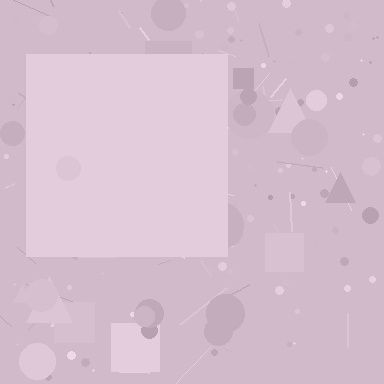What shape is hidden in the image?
A square is hidden in the image.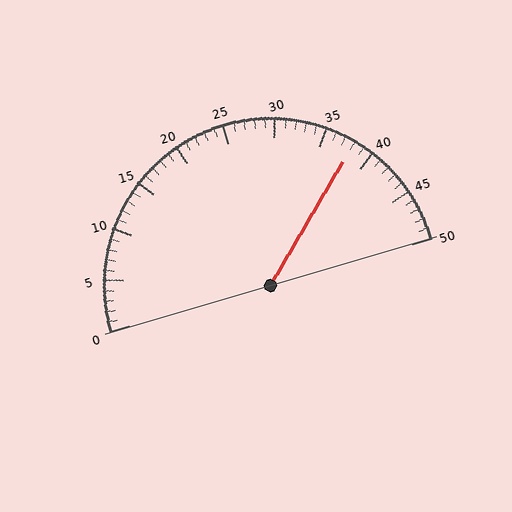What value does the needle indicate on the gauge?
The needle indicates approximately 38.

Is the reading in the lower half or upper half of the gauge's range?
The reading is in the upper half of the range (0 to 50).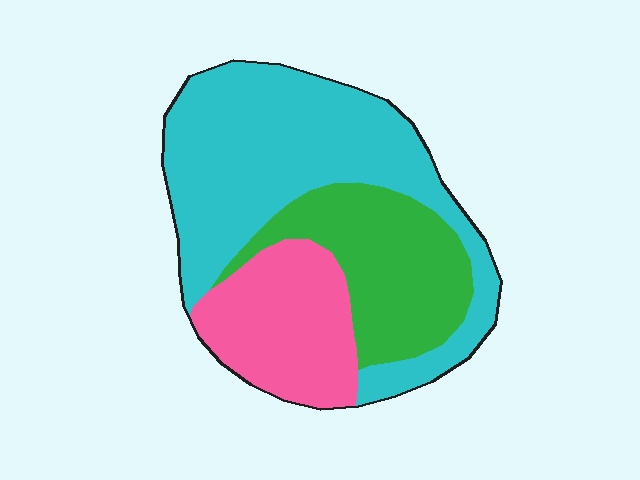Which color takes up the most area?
Cyan, at roughly 50%.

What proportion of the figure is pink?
Pink takes up less than a quarter of the figure.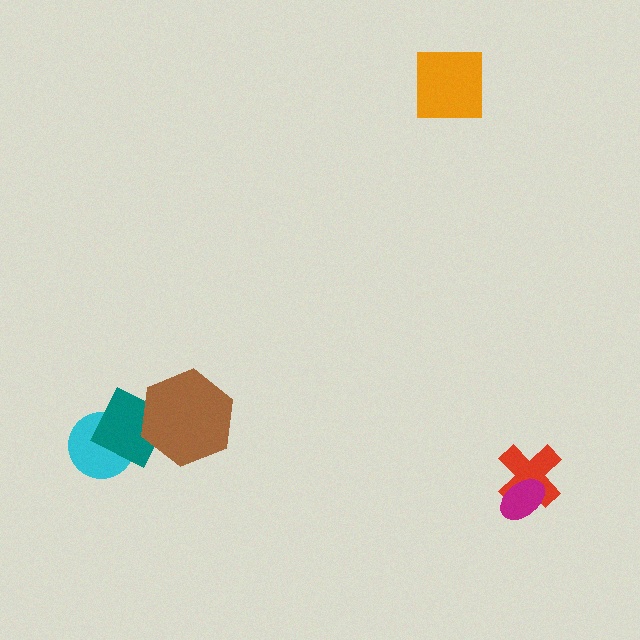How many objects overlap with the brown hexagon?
1 object overlaps with the brown hexagon.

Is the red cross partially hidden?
Yes, it is partially covered by another shape.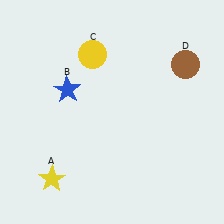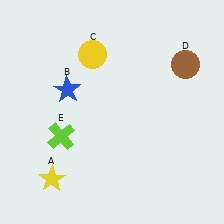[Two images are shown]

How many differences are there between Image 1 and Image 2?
There is 1 difference between the two images.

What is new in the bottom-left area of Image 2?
A lime cross (E) was added in the bottom-left area of Image 2.